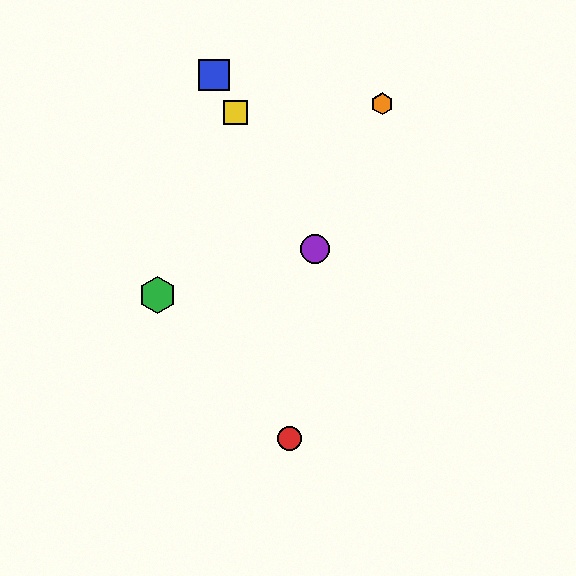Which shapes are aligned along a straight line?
The blue square, the yellow square, the purple circle are aligned along a straight line.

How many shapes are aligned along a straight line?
3 shapes (the blue square, the yellow square, the purple circle) are aligned along a straight line.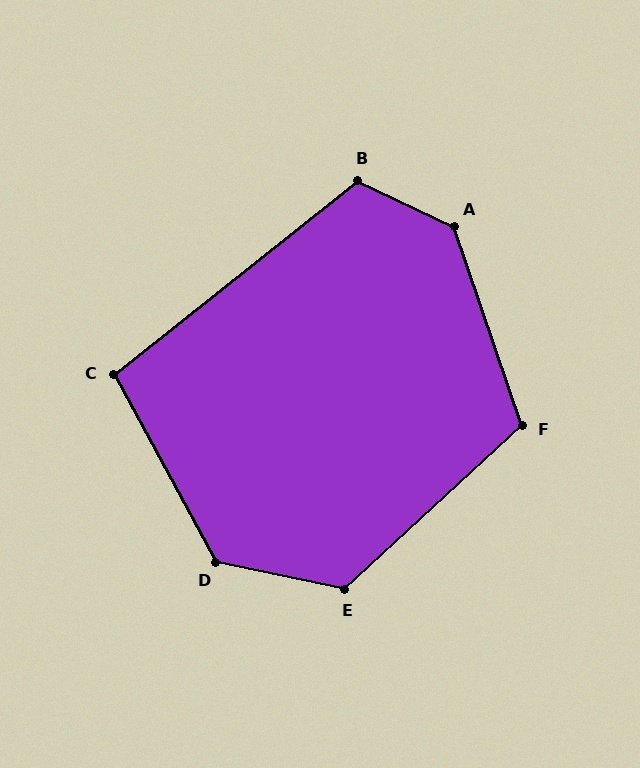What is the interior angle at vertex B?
Approximately 116 degrees (obtuse).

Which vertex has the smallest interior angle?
C, at approximately 100 degrees.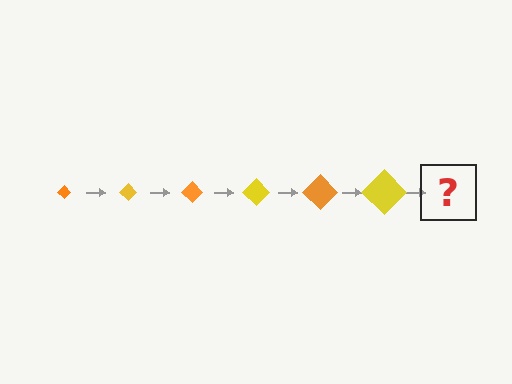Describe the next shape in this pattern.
It should be an orange diamond, larger than the previous one.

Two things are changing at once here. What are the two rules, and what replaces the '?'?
The two rules are that the diamond grows larger each step and the color cycles through orange and yellow. The '?' should be an orange diamond, larger than the previous one.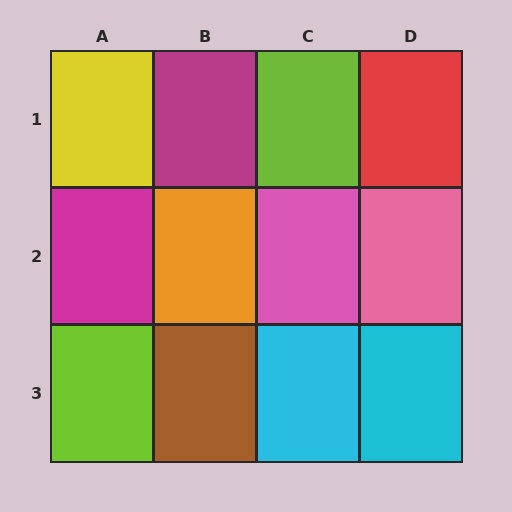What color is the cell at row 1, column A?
Yellow.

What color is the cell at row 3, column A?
Lime.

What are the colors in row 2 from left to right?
Magenta, orange, pink, pink.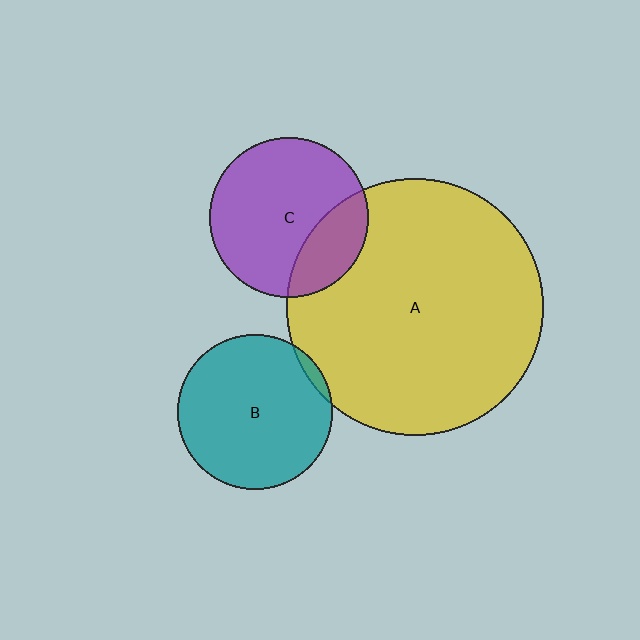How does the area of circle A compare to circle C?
Approximately 2.6 times.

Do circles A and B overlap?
Yes.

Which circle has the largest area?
Circle A (yellow).